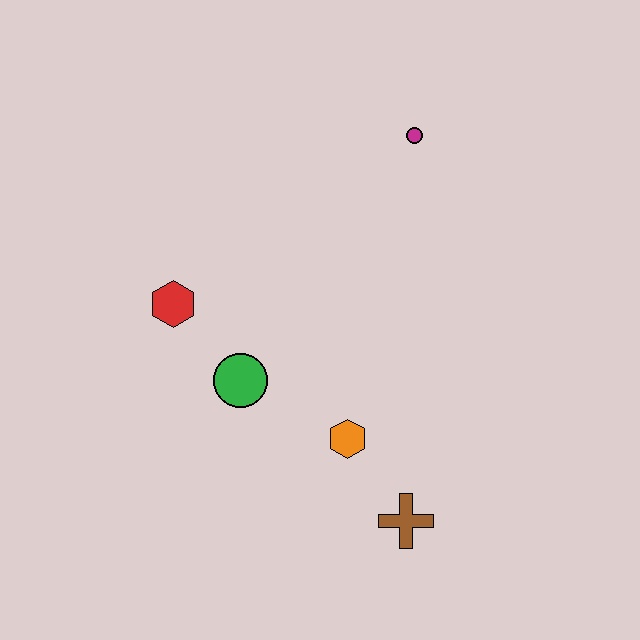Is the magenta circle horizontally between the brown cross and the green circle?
No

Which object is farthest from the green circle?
The magenta circle is farthest from the green circle.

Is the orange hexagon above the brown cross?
Yes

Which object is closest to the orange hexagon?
The brown cross is closest to the orange hexagon.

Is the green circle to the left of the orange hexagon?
Yes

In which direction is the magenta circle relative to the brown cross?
The magenta circle is above the brown cross.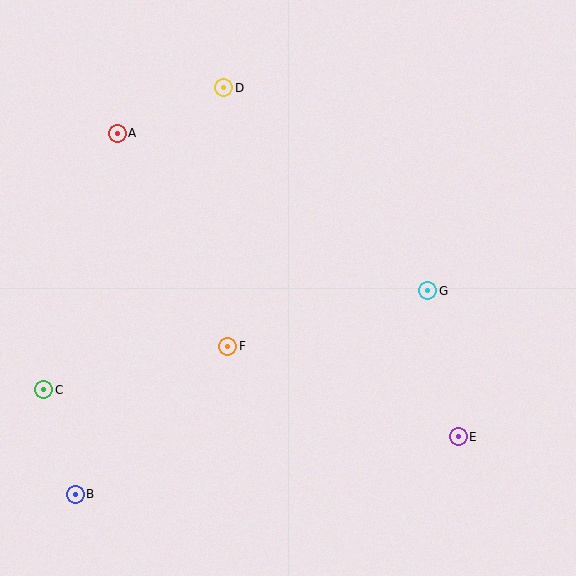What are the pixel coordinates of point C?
Point C is at (44, 390).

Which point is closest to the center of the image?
Point F at (228, 346) is closest to the center.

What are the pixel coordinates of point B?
Point B is at (75, 494).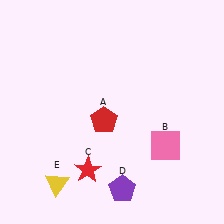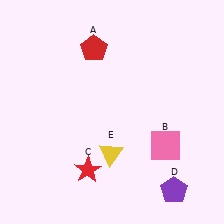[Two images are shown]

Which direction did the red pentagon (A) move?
The red pentagon (A) moved up.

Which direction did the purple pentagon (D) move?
The purple pentagon (D) moved right.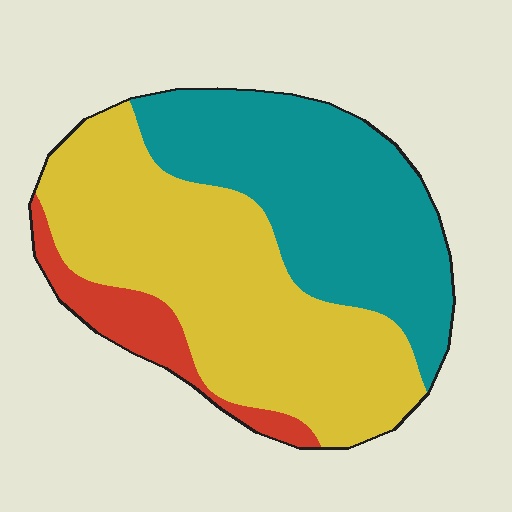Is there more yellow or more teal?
Yellow.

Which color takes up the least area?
Red, at roughly 10%.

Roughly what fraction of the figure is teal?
Teal takes up about two fifths (2/5) of the figure.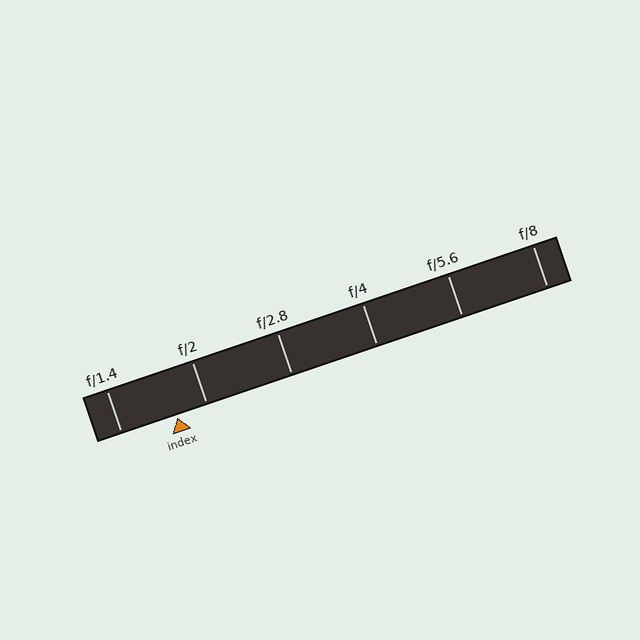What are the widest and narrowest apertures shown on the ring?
The widest aperture shown is f/1.4 and the narrowest is f/8.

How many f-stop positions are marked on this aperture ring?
There are 6 f-stop positions marked.